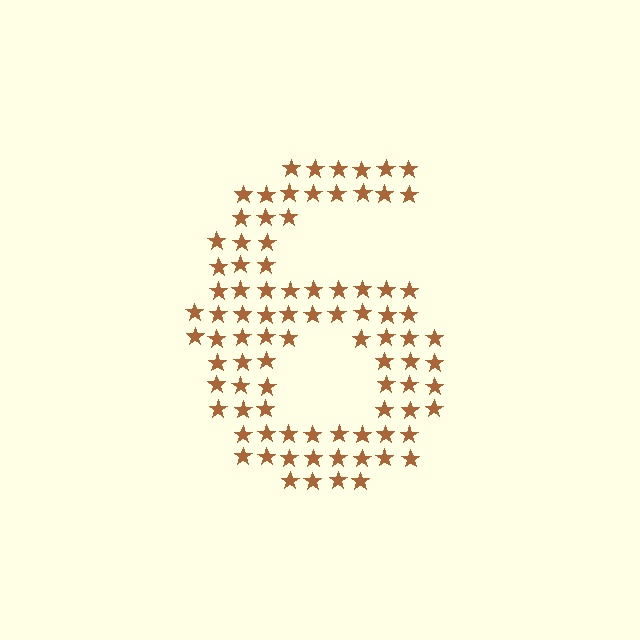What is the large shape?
The large shape is the digit 6.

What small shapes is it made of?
It is made of small stars.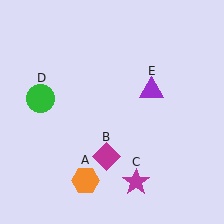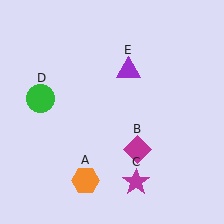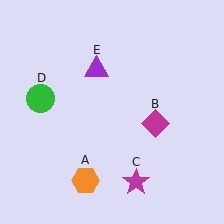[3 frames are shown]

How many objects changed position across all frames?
2 objects changed position: magenta diamond (object B), purple triangle (object E).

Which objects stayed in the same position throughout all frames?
Orange hexagon (object A) and magenta star (object C) and green circle (object D) remained stationary.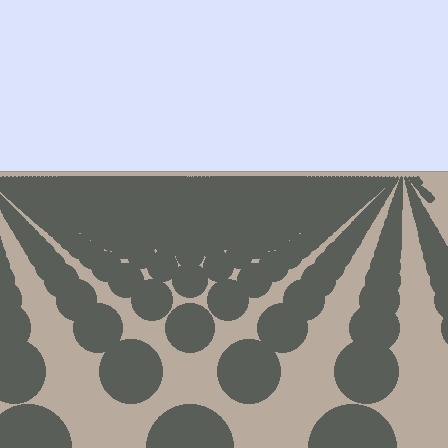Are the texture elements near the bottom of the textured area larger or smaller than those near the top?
Larger. Near the bottom, elements are closer to the viewer and appear at a bigger on-screen size.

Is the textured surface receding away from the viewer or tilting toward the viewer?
The surface is receding away from the viewer. Texture elements get smaller and denser toward the top.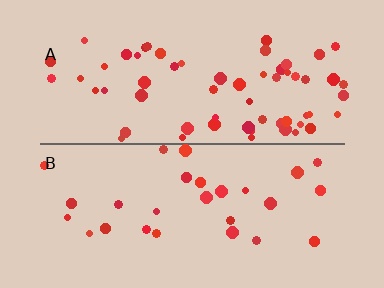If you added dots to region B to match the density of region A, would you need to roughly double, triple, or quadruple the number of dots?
Approximately double.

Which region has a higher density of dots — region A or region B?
A (the top).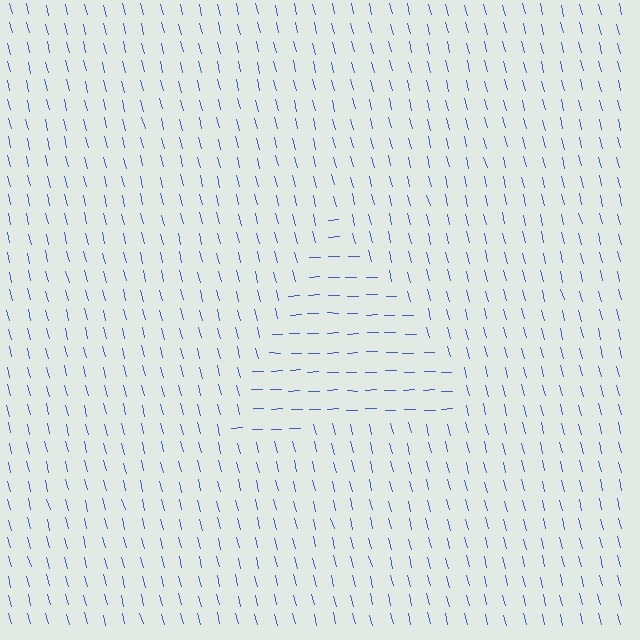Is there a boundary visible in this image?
Yes, there is a texture boundary formed by a change in line orientation.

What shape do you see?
I see a triangle.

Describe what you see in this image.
The image is filled with small blue line segments. A triangle region in the image has lines oriented differently from the surrounding lines, creating a visible texture boundary.